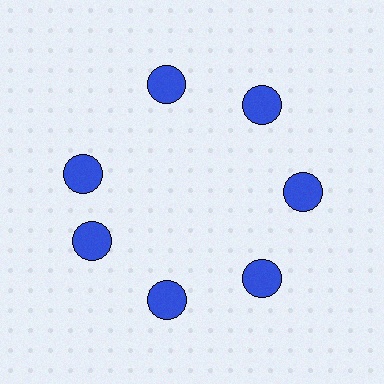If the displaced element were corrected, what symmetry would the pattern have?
It would have 7-fold rotational symmetry — the pattern would map onto itself every 51 degrees.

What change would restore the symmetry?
The symmetry would be restored by rotating it back into even spacing with its neighbors so that all 7 circles sit at equal angles and equal distance from the center.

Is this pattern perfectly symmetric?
No. The 7 blue circles are arranged in a ring, but one element near the 10 o'clock position is rotated out of alignment along the ring, breaking the 7-fold rotational symmetry.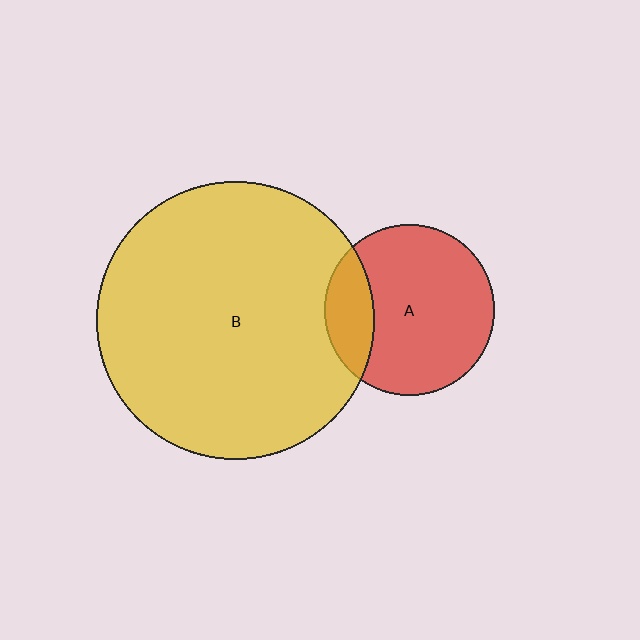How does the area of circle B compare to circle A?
Approximately 2.7 times.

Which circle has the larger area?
Circle B (yellow).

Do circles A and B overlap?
Yes.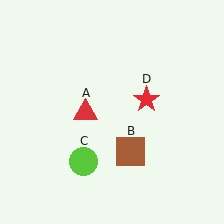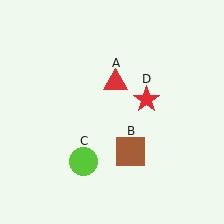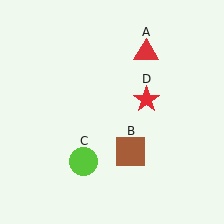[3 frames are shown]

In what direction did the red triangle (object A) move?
The red triangle (object A) moved up and to the right.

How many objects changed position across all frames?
1 object changed position: red triangle (object A).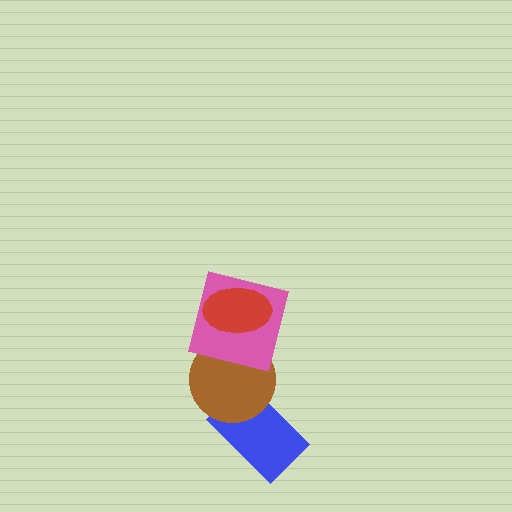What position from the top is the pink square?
The pink square is 2nd from the top.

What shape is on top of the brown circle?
The pink square is on top of the brown circle.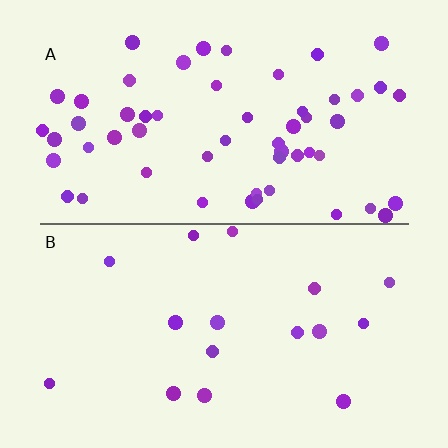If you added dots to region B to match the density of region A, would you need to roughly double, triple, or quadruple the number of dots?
Approximately triple.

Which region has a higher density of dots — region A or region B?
A (the top).